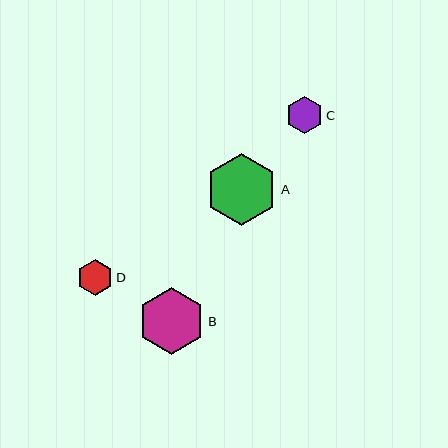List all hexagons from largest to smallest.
From largest to smallest: A, B, C, D.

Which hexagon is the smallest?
Hexagon D is the smallest with a size of approximately 36 pixels.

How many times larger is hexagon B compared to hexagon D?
Hexagon B is approximately 1.9 times the size of hexagon D.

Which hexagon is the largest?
Hexagon A is the largest with a size of approximately 72 pixels.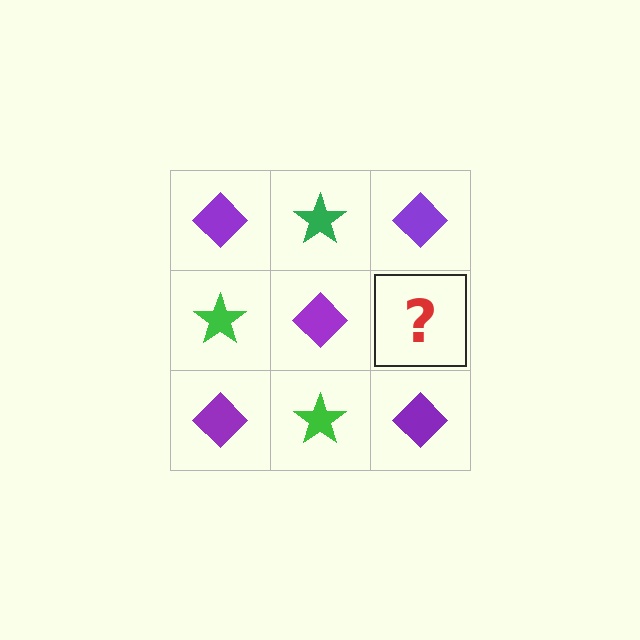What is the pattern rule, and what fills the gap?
The rule is that it alternates purple diamond and green star in a checkerboard pattern. The gap should be filled with a green star.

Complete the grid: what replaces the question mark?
The question mark should be replaced with a green star.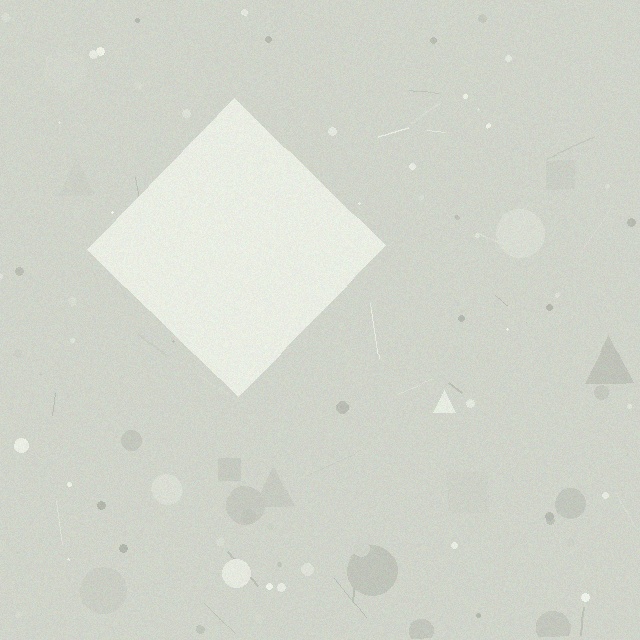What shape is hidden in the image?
A diamond is hidden in the image.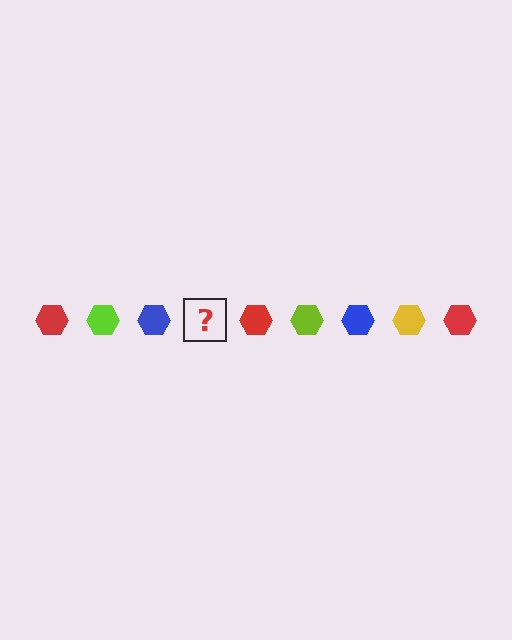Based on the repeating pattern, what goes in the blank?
The blank should be a yellow hexagon.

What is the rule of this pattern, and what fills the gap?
The rule is that the pattern cycles through red, lime, blue, yellow hexagons. The gap should be filled with a yellow hexagon.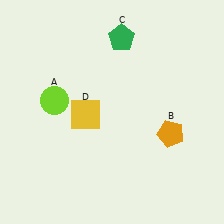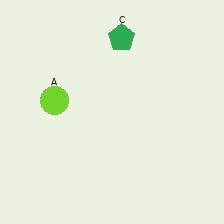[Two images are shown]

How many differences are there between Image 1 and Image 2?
There are 2 differences between the two images.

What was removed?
The yellow square (D), the orange pentagon (B) were removed in Image 2.